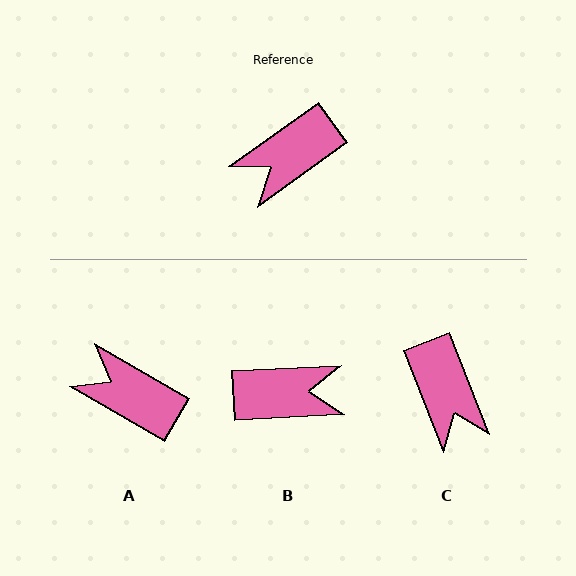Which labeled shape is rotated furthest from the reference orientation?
B, about 147 degrees away.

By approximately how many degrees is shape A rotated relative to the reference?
Approximately 66 degrees clockwise.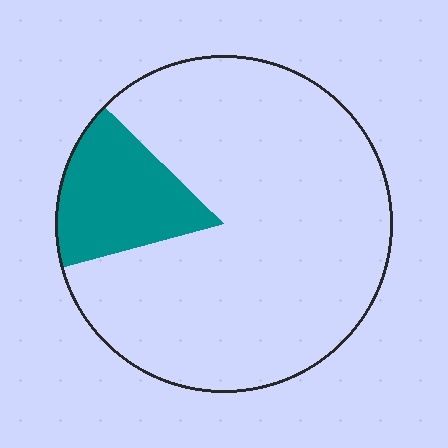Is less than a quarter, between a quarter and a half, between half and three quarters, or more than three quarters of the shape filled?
Less than a quarter.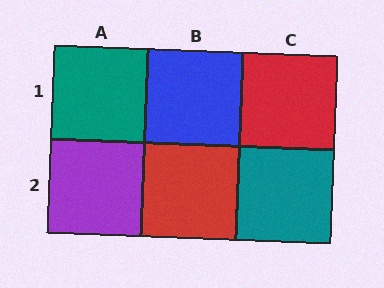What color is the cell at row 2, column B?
Red.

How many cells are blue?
1 cell is blue.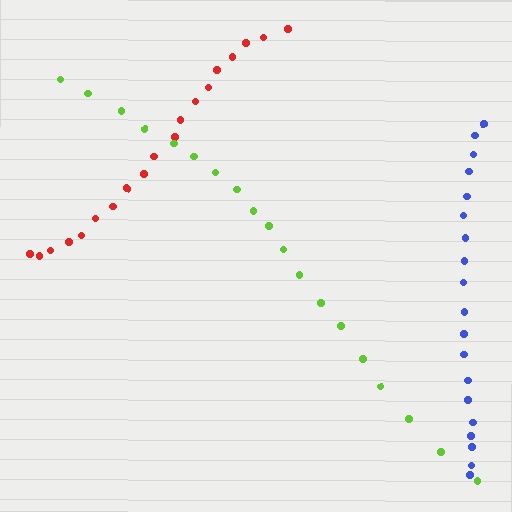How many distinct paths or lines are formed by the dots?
There are 3 distinct paths.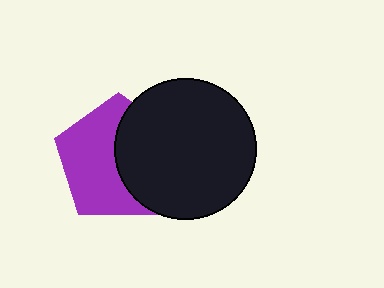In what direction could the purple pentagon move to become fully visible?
The purple pentagon could move left. That would shift it out from behind the black circle entirely.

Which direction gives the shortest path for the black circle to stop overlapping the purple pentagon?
Moving right gives the shortest separation.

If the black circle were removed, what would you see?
You would see the complete purple pentagon.